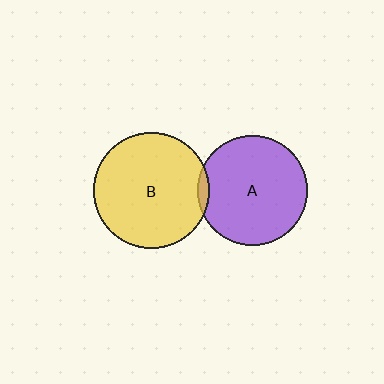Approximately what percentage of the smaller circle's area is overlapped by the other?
Approximately 5%.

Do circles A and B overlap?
Yes.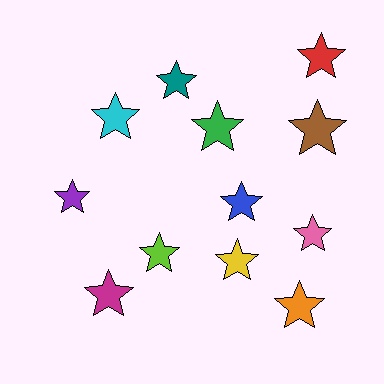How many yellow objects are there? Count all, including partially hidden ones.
There is 1 yellow object.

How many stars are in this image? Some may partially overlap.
There are 12 stars.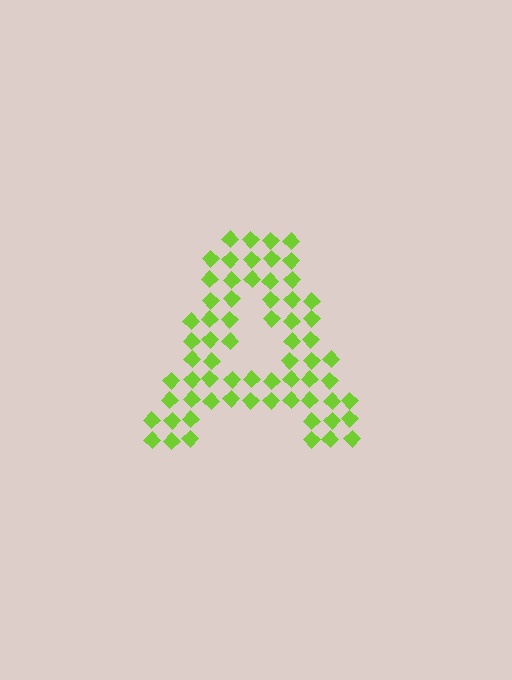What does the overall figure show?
The overall figure shows the letter A.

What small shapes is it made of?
It is made of small diamonds.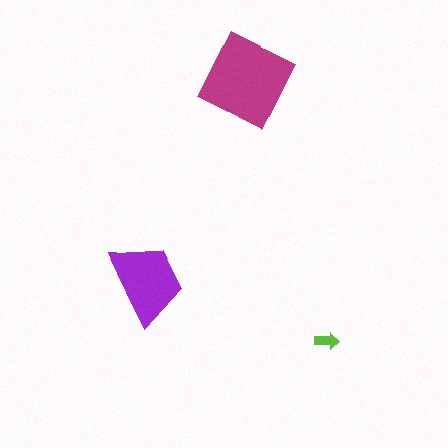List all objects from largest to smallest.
The magenta square, the purple trapezoid, the lime arrow.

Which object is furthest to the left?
The purple trapezoid is leftmost.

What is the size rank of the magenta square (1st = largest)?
1st.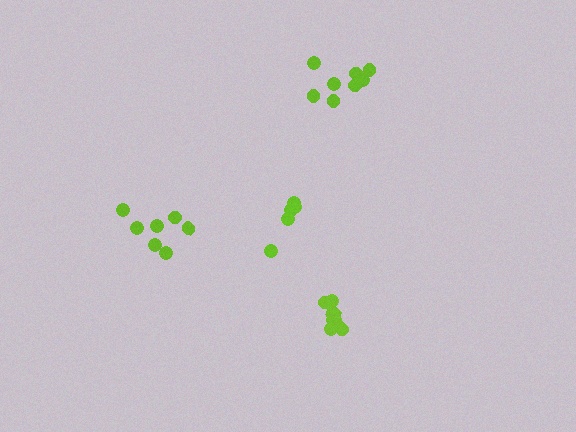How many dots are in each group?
Group 1: 6 dots, Group 2: 7 dots, Group 3: 8 dots, Group 4: 9 dots (30 total).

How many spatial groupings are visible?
There are 4 spatial groupings.